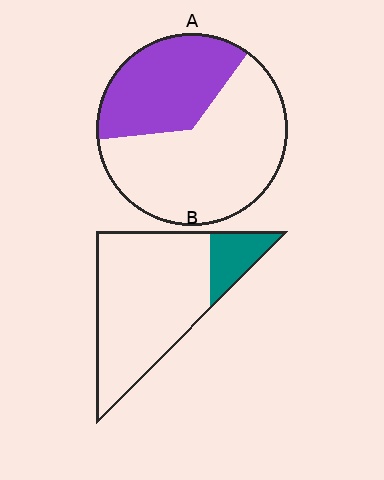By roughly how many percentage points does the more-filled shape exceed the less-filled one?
By roughly 20 percentage points (A over B).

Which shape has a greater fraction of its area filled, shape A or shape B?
Shape A.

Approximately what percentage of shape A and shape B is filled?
A is approximately 35% and B is approximately 15%.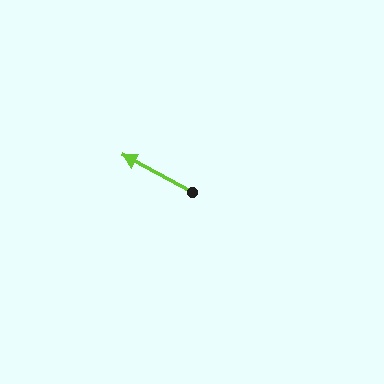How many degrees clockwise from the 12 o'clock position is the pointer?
Approximately 298 degrees.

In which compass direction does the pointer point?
Northwest.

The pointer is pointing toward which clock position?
Roughly 10 o'clock.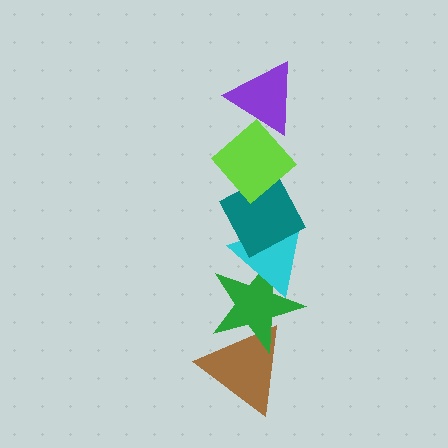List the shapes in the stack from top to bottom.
From top to bottom: the purple triangle, the lime diamond, the teal diamond, the cyan triangle, the green star, the brown triangle.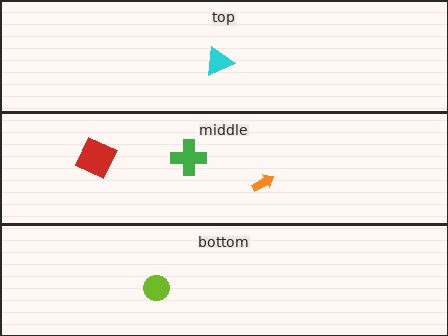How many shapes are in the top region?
1.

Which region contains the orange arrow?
The middle region.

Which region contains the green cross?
The middle region.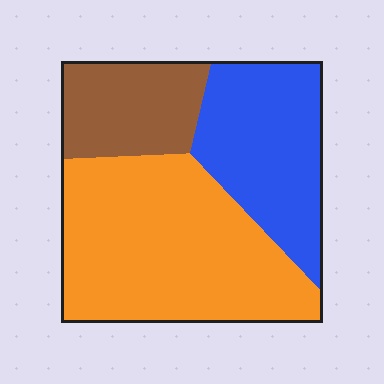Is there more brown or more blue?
Blue.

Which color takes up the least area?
Brown, at roughly 20%.